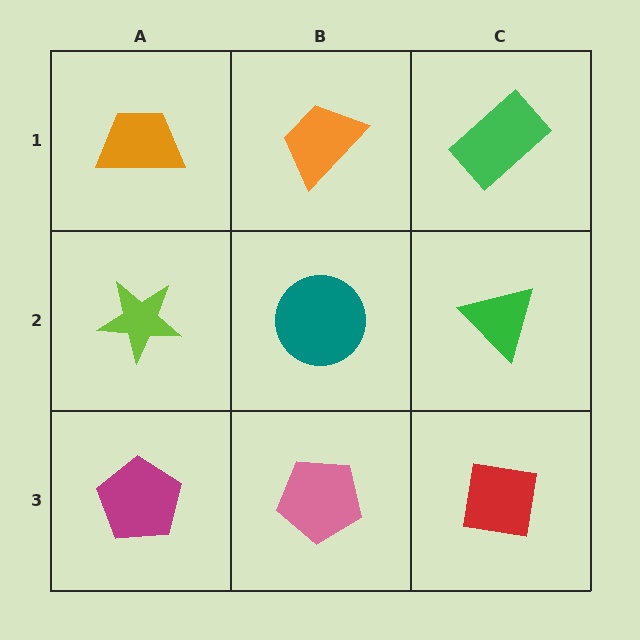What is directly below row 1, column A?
A lime star.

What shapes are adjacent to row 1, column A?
A lime star (row 2, column A), an orange trapezoid (row 1, column B).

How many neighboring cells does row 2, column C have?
3.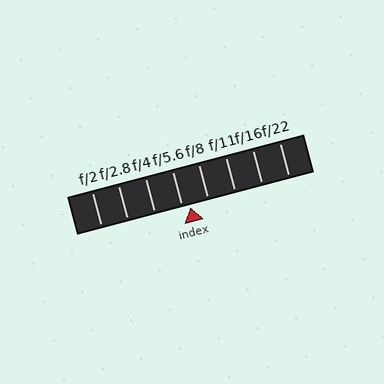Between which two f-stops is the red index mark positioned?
The index mark is between f/5.6 and f/8.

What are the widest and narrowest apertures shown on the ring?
The widest aperture shown is f/2 and the narrowest is f/22.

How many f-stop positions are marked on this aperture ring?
There are 8 f-stop positions marked.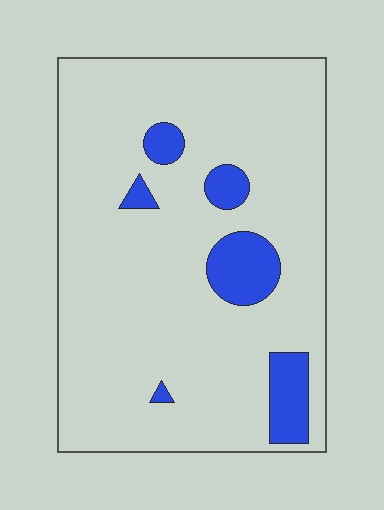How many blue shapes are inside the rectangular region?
6.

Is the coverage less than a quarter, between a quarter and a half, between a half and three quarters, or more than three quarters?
Less than a quarter.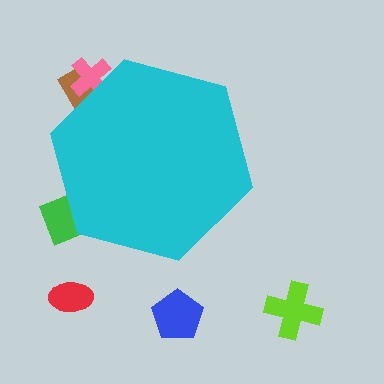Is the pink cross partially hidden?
Yes, the pink cross is partially hidden behind the cyan hexagon.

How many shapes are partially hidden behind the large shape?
3 shapes are partially hidden.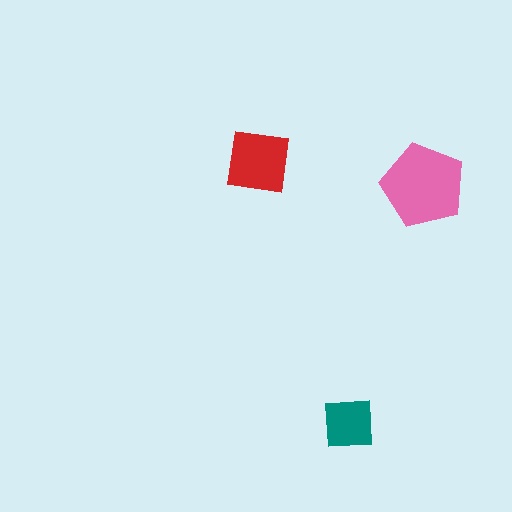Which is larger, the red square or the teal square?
The red square.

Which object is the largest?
The pink pentagon.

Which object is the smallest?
The teal square.